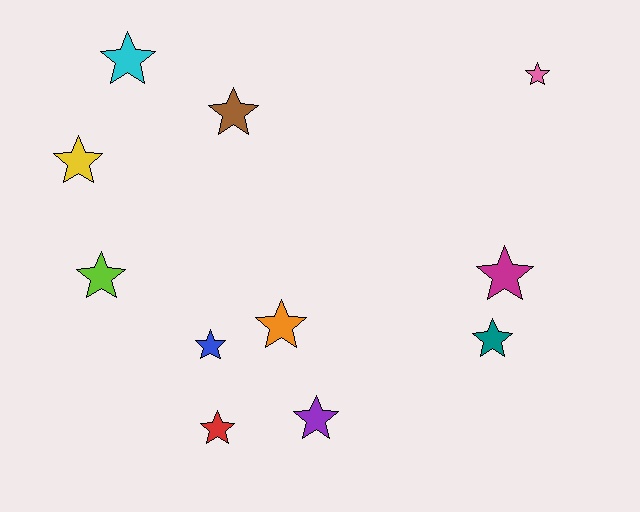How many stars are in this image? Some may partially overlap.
There are 11 stars.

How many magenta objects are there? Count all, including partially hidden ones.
There is 1 magenta object.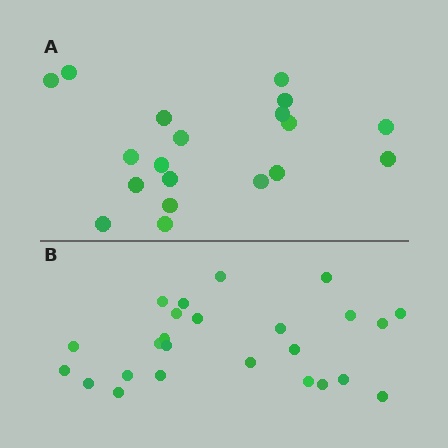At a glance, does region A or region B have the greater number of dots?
Region B (the bottom region) has more dots.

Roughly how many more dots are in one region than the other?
Region B has about 6 more dots than region A.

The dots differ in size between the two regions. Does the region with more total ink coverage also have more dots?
No. Region A has more total ink coverage because its dots are larger, but region B actually contains more individual dots. Total area can be misleading — the number of items is what matters here.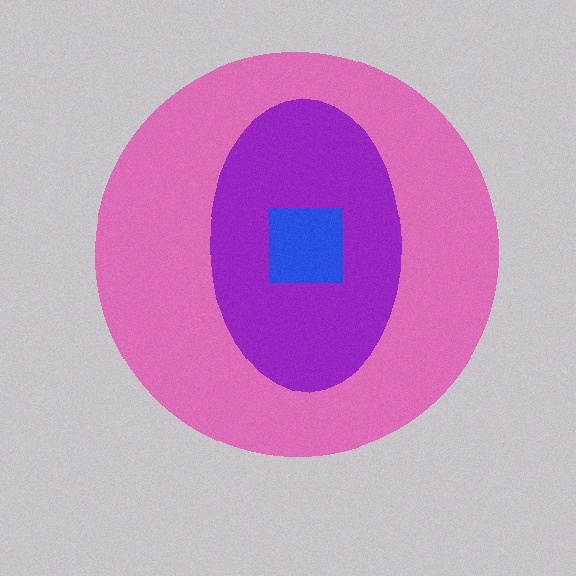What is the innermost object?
The blue square.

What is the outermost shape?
The pink circle.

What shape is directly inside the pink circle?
The purple ellipse.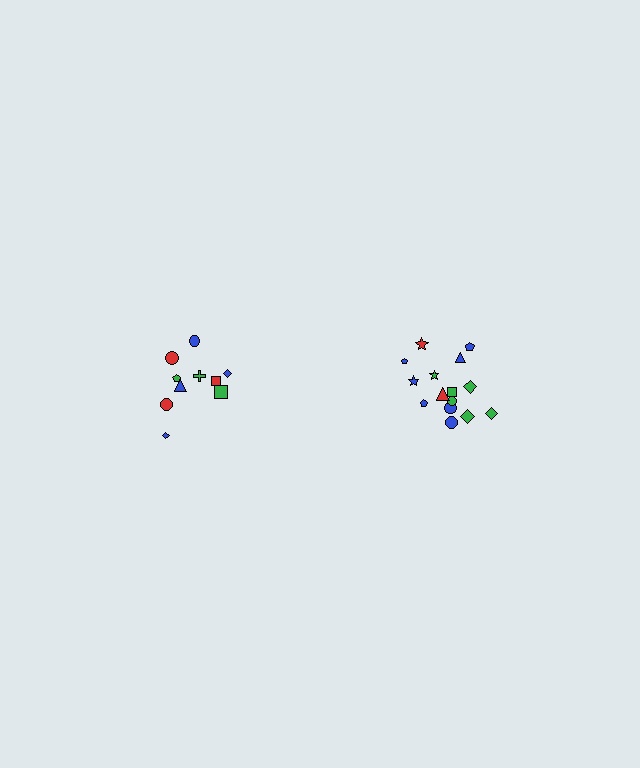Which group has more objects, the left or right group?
The right group.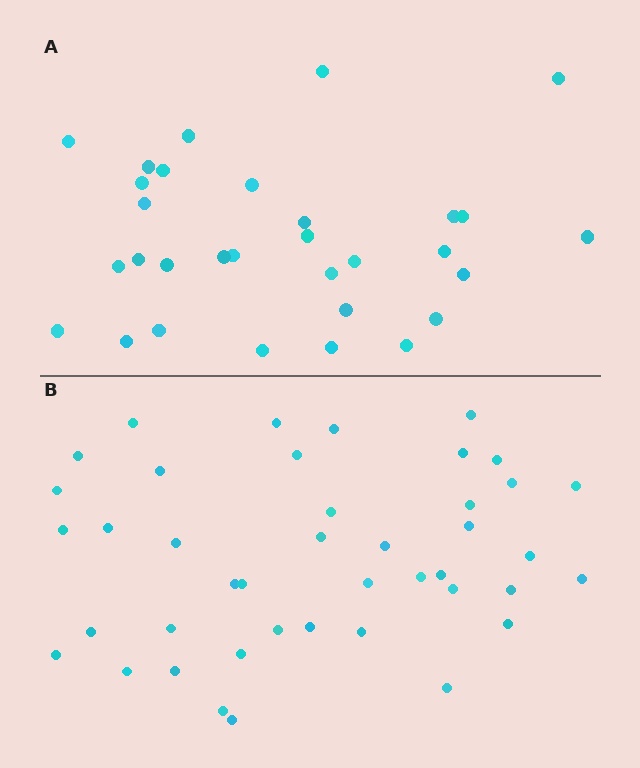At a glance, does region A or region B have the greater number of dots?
Region B (the bottom region) has more dots.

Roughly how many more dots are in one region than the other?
Region B has roughly 12 or so more dots than region A.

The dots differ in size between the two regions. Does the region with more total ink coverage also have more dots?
No. Region A has more total ink coverage because its dots are larger, but region B actually contains more individual dots. Total area can be misleading — the number of items is what matters here.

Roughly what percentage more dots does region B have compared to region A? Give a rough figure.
About 35% more.